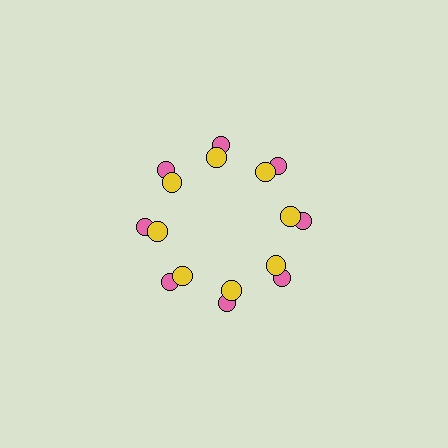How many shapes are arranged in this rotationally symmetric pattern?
There are 24 shapes, arranged in 8 groups of 3.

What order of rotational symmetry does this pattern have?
This pattern has 8-fold rotational symmetry.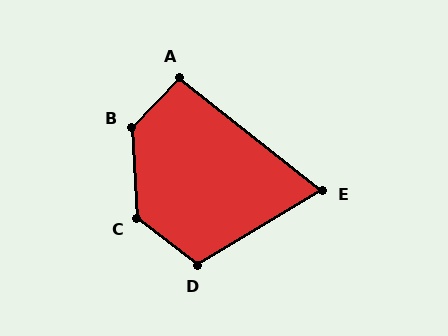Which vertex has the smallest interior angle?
E, at approximately 70 degrees.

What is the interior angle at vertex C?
Approximately 131 degrees (obtuse).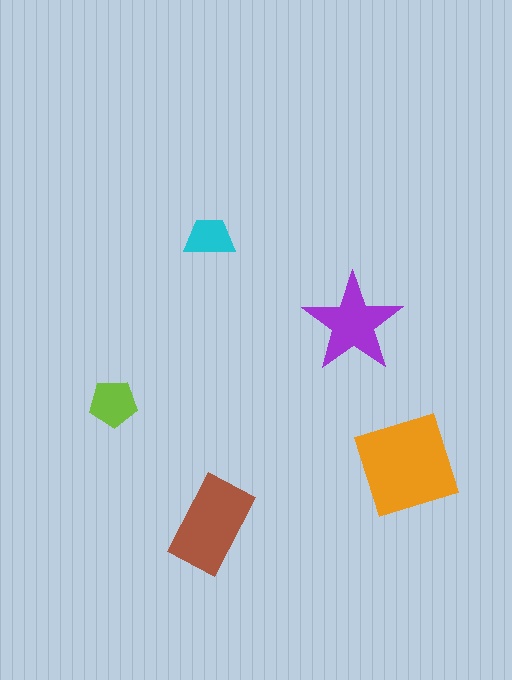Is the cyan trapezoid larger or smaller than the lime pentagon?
Smaller.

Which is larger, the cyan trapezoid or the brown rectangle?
The brown rectangle.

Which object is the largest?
The orange diamond.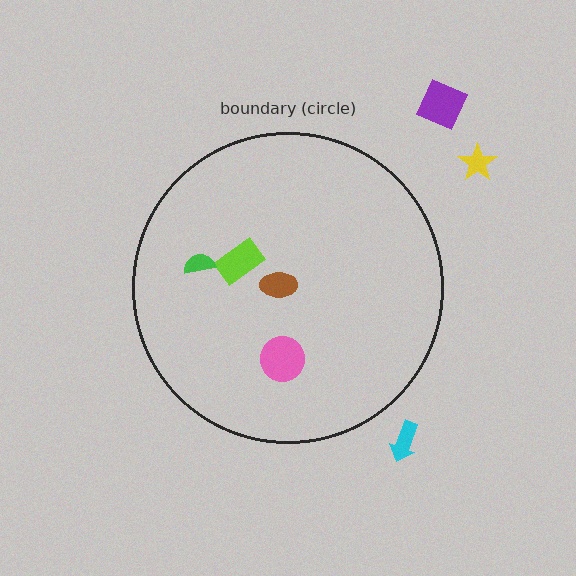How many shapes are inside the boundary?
4 inside, 3 outside.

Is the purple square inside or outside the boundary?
Outside.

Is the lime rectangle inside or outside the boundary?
Inside.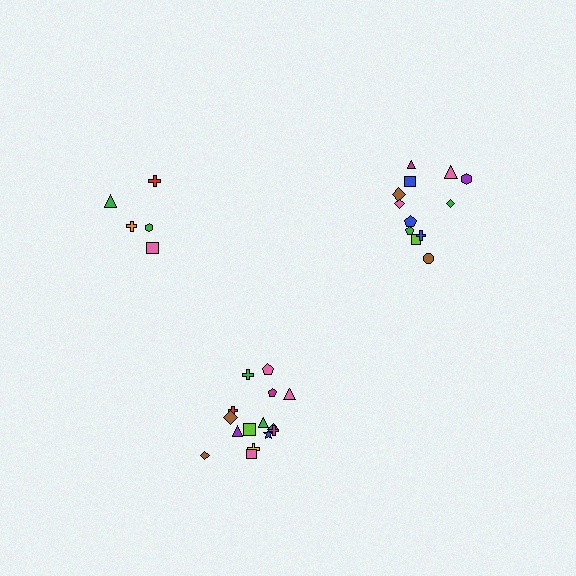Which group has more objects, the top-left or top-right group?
The top-right group.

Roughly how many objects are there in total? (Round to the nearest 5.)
Roughly 30 objects in total.